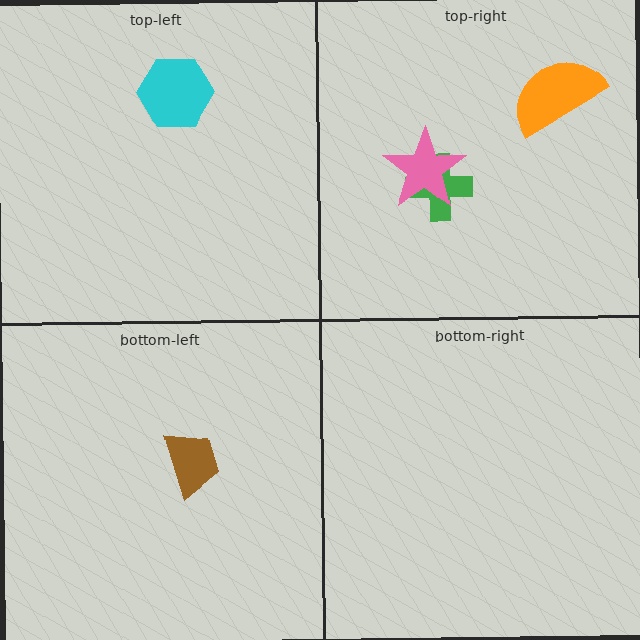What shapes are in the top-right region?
The green cross, the pink star, the orange semicircle.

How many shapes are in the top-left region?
1.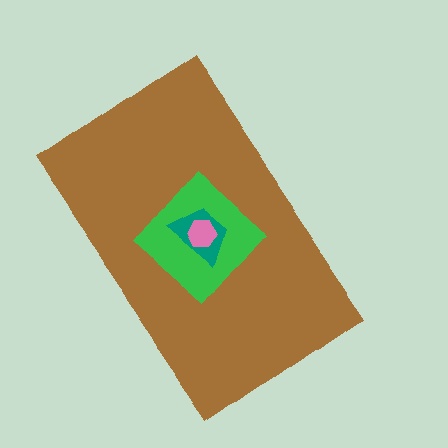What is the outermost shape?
The brown rectangle.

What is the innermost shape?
The pink hexagon.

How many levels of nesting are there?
4.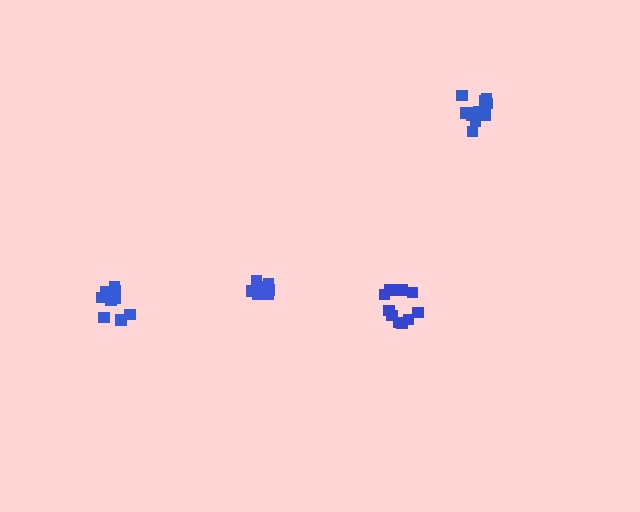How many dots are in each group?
Group 1: 9 dots, Group 2: 9 dots, Group 3: 10 dots, Group 4: 12 dots (40 total).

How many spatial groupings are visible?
There are 4 spatial groupings.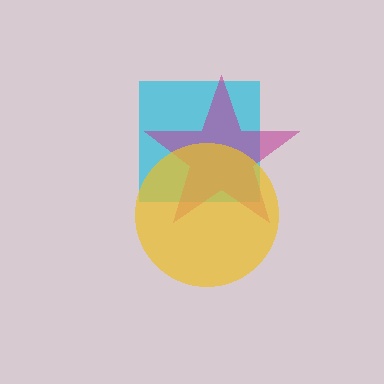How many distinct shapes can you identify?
There are 3 distinct shapes: a cyan square, a magenta star, a yellow circle.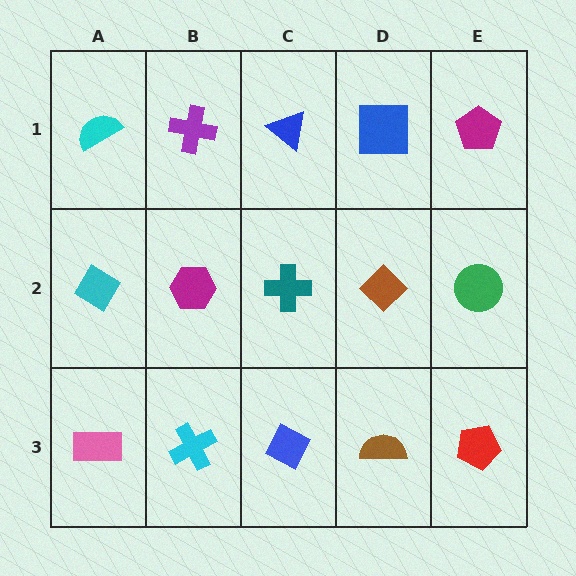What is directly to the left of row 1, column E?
A blue square.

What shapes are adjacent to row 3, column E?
A green circle (row 2, column E), a brown semicircle (row 3, column D).